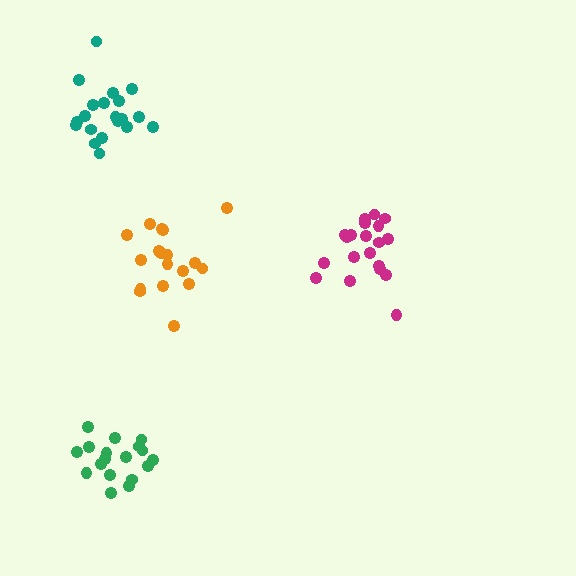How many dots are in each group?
Group 1: 18 dots, Group 2: 20 dots, Group 3: 18 dots, Group 4: 20 dots (76 total).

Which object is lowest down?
The green cluster is bottommost.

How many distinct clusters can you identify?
There are 4 distinct clusters.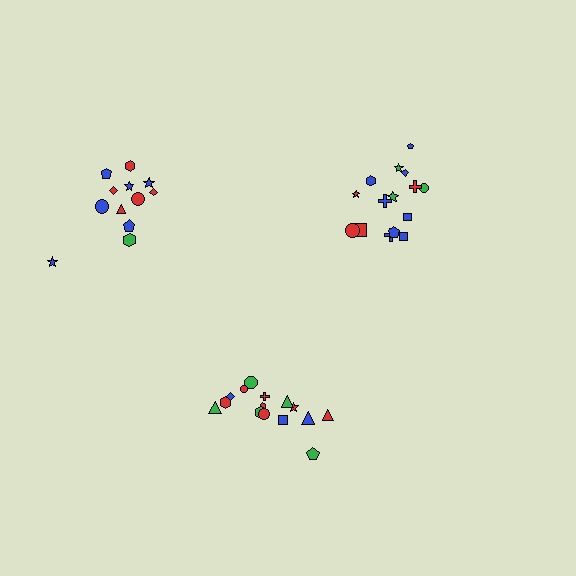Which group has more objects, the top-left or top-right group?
The top-right group.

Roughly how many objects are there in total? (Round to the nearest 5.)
Roughly 40 objects in total.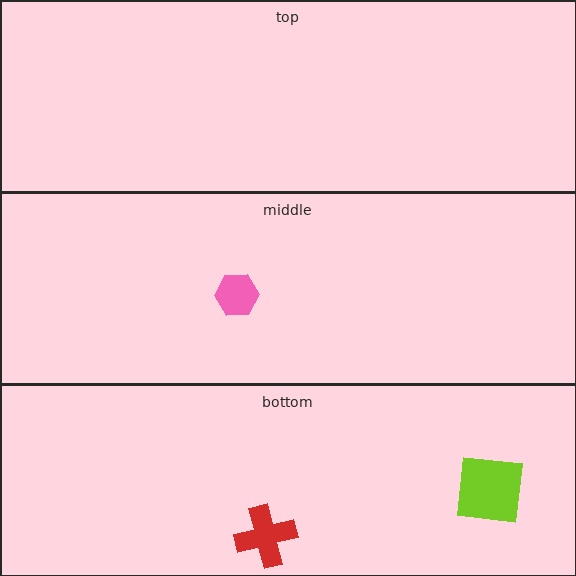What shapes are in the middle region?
The pink hexagon.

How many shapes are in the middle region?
1.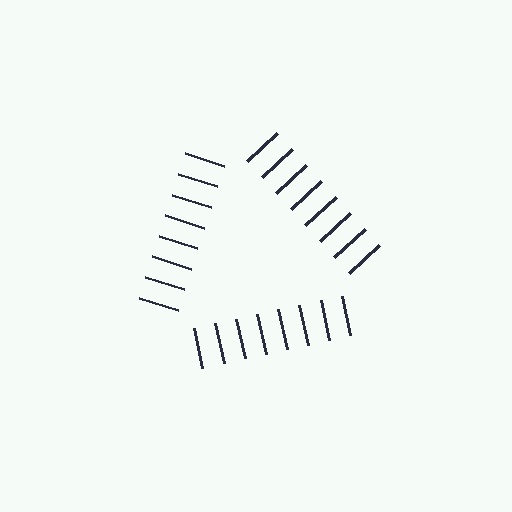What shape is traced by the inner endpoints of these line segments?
An illusory triangle — the line segments terminate on its edges but no continuous stroke is drawn.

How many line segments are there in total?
24 — 8 along each of the 3 edges.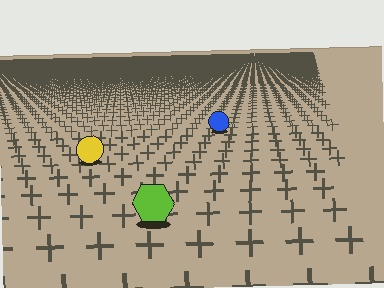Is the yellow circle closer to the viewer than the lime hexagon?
No. The lime hexagon is closer — you can tell from the texture gradient: the ground texture is coarser near it.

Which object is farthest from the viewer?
The blue circle is farthest from the viewer. It appears smaller and the ground texture around it is denser.